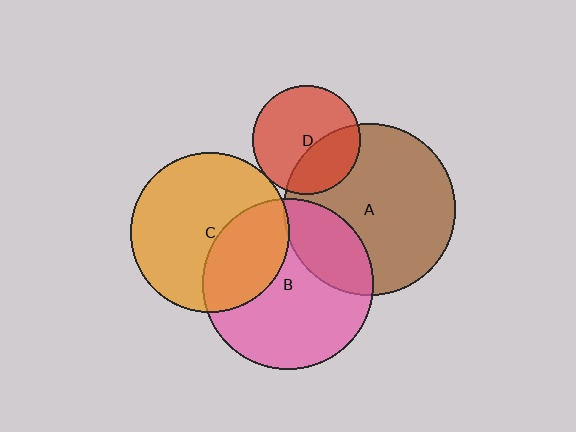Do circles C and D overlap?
Yes.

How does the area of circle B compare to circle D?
Approximately 2.5 times.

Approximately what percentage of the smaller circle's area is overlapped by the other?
Approximately 5%.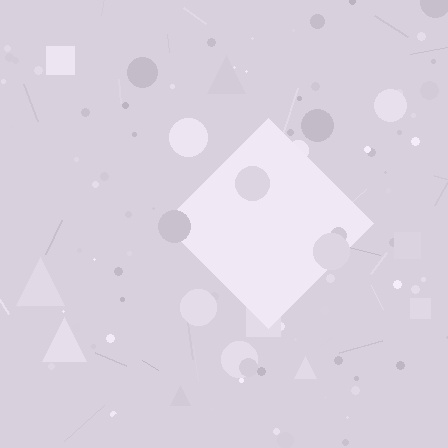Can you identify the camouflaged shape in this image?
The camouflaged shape is a diamond.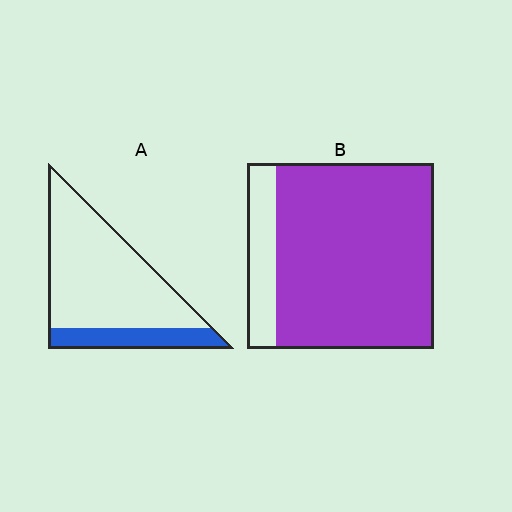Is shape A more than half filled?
No.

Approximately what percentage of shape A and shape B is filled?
A is approximately 20% and B is approximately 85%.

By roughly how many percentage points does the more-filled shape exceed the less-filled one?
By roughly 65 percentage points (B over A).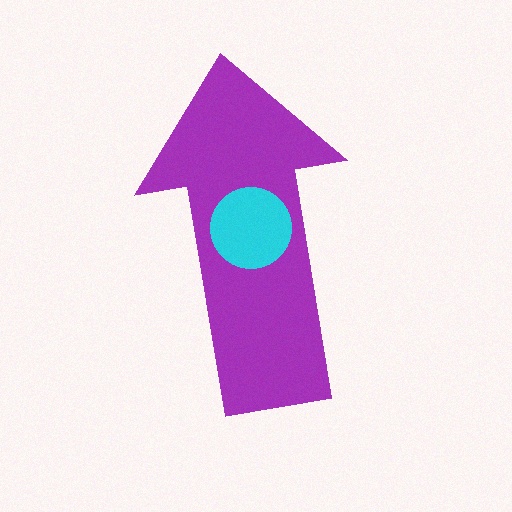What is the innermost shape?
The cyan circle.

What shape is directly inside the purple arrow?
The cyan circle.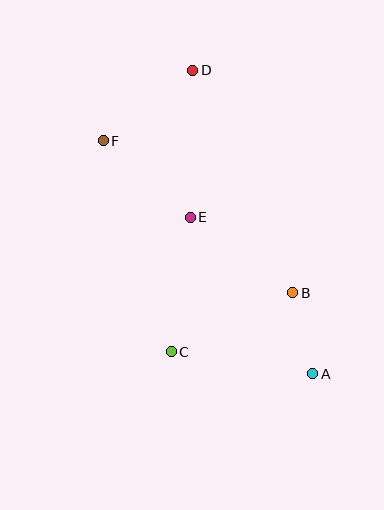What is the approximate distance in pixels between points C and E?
The distance between C and E is approximately 136 pixels.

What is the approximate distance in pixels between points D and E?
The distance between D and E is approximately 147 pixels.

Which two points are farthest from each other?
Points A and D are farthest from each other.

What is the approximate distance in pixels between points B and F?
The distance between B and F is approximately 243 pixels.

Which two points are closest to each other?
Points A and B are closest to each other.